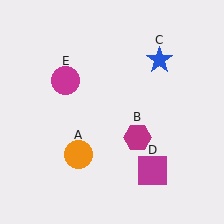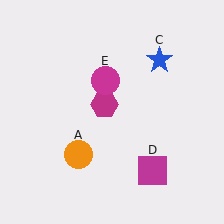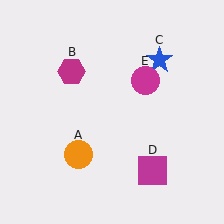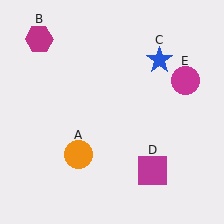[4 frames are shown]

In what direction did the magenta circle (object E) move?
The magenta circle (object E) moved right.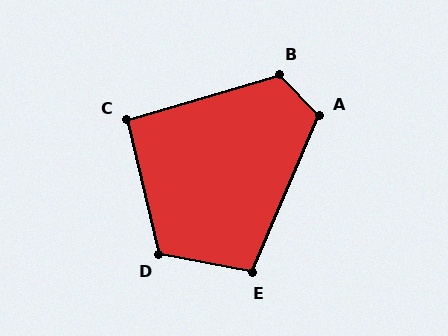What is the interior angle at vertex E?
Approximately 102 degrees (obtuse).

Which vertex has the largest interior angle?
B, at approximately 118 degrees.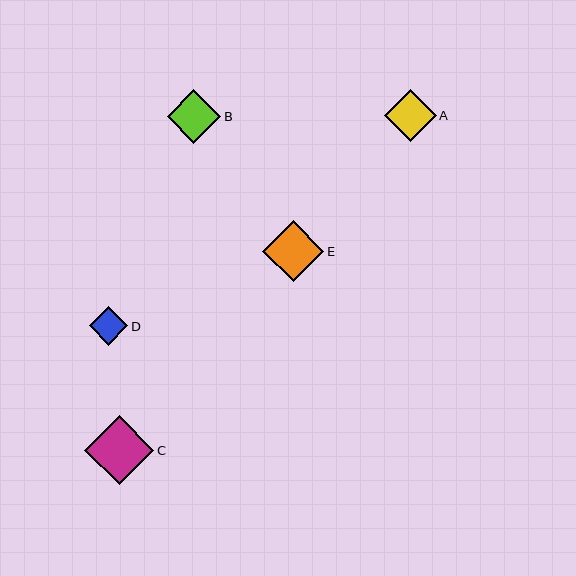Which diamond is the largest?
Diamond C is the largest with a size of approximately 69 pixels.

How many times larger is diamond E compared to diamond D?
Diamond E is approximately 1.6 times the size of diamond D.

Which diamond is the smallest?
Diamond D is the smallest with a size of approximately 39 pixels.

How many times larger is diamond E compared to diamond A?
Diamond E is approximately 1.2 times the size of diamond A.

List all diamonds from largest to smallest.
From largest to smallest: C, E, B, A, D.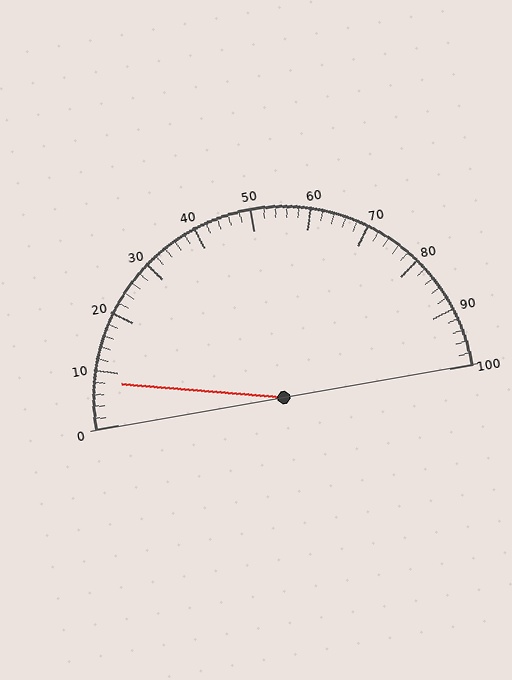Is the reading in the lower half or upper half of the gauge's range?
The reading is in the lower half of the range (0 to 100).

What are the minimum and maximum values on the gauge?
The gauge ranges from 0 to 100.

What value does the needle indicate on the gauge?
The needle indicates approximately 8.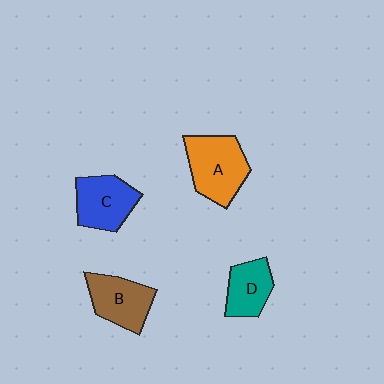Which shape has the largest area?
Shape A (orange).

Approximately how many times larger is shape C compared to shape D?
Approximately 1.3 times.